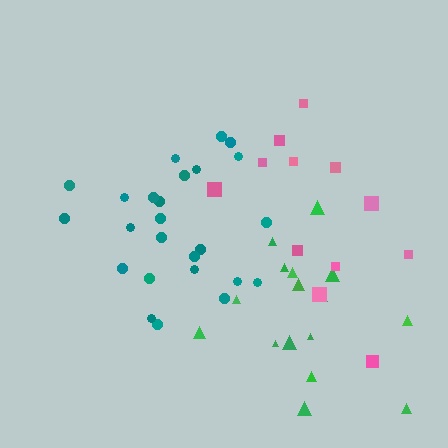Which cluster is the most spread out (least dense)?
Pink.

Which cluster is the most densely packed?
Teal.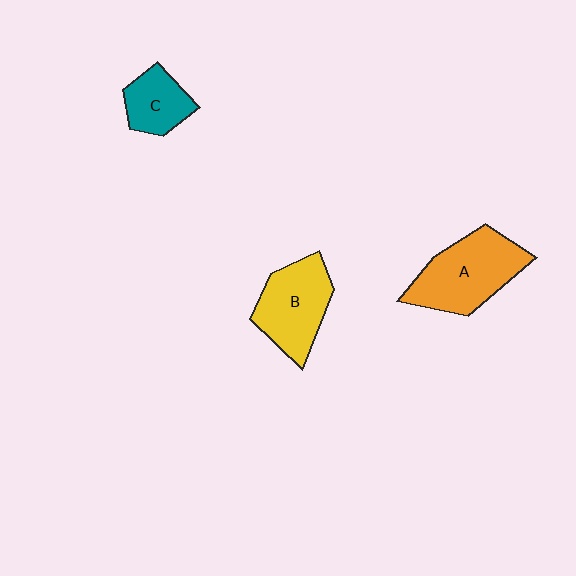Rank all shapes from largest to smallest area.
From largest to smallest: A (orange), B (yellow), C (teal).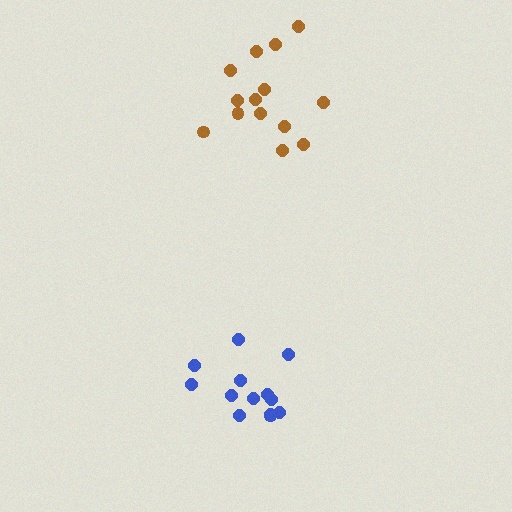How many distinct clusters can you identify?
There are 2 distinct clusters.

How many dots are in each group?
Group 1: 14 dots, Group 2: 13 dots (27 total).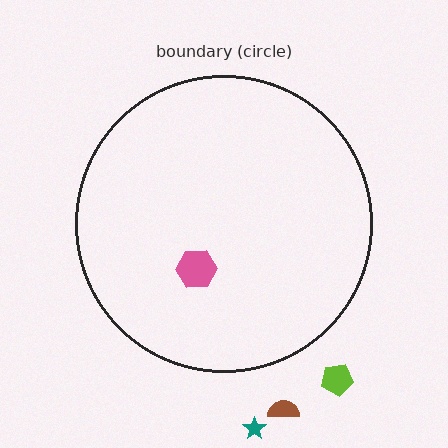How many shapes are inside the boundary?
1 inside, 3 outside.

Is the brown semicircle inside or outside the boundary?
Outside.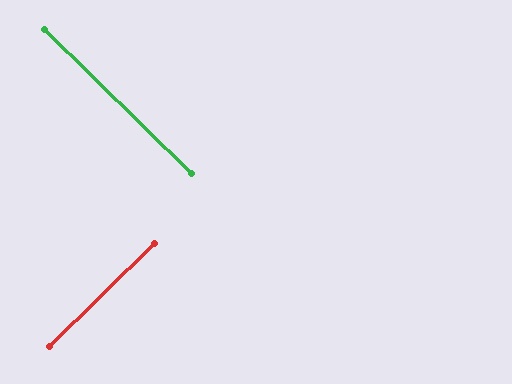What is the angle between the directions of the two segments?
Approximately 89 degrees.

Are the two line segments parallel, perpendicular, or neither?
Perpendicular — they meet at approximately 89°.